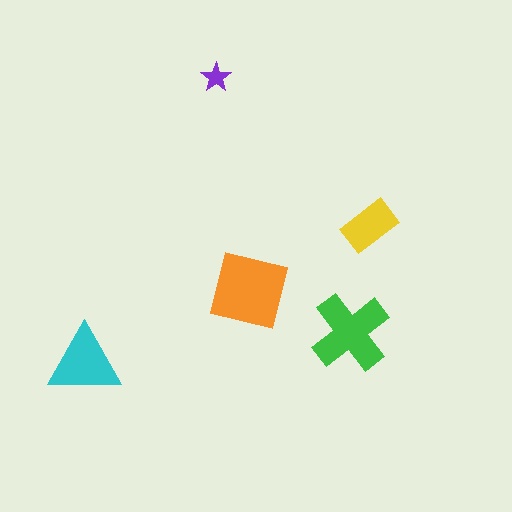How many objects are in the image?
There are 5 objects in the image.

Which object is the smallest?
The purple star.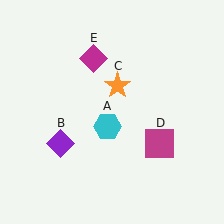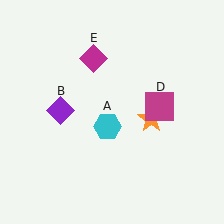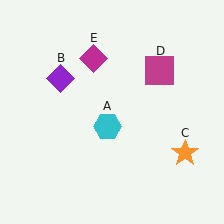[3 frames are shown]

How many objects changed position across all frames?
3 objects changed position: purple diamond (object B), orange star (object C), magenta square (object D).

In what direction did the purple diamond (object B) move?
The purple diamond (object B) moved up.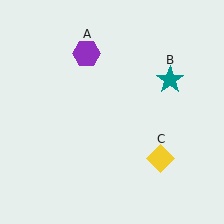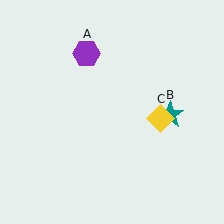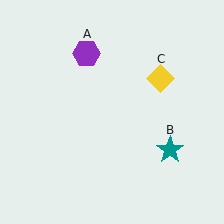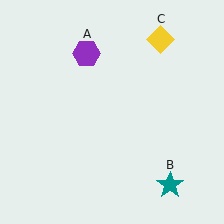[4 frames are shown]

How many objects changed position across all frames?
2 objects changed position: teal star (object B), yellow diamond (object C).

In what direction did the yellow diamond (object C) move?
The yellow diamond (object C) moved up.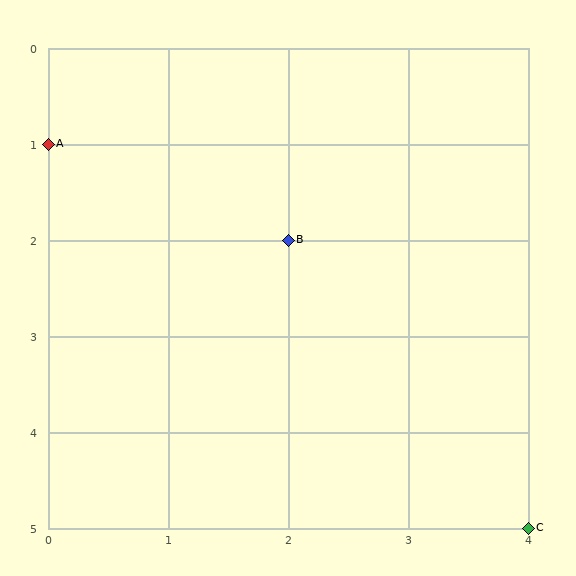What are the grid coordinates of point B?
Point B is at grid coordinates (2, 2).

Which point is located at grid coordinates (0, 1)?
Point A is at (0, 1).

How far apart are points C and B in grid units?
Points C and B are 2 columns and 3 rows apart (about 3.6 grid units diagonally).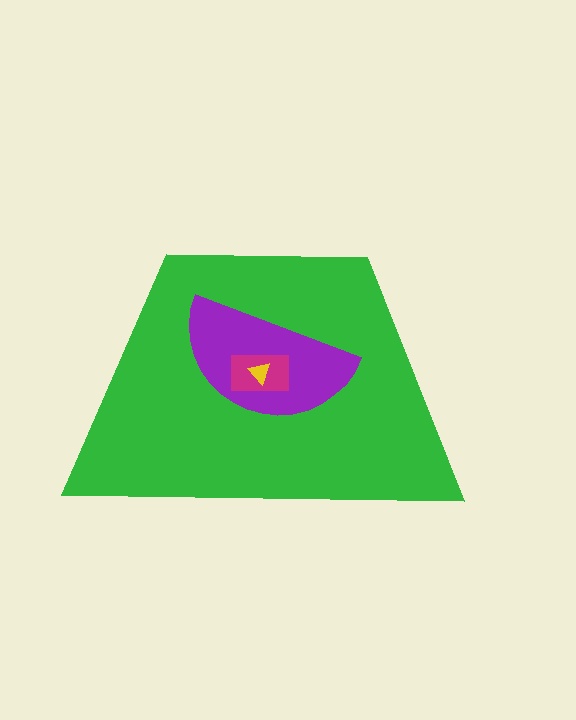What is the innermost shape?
The yellow triangle.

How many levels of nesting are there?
4.